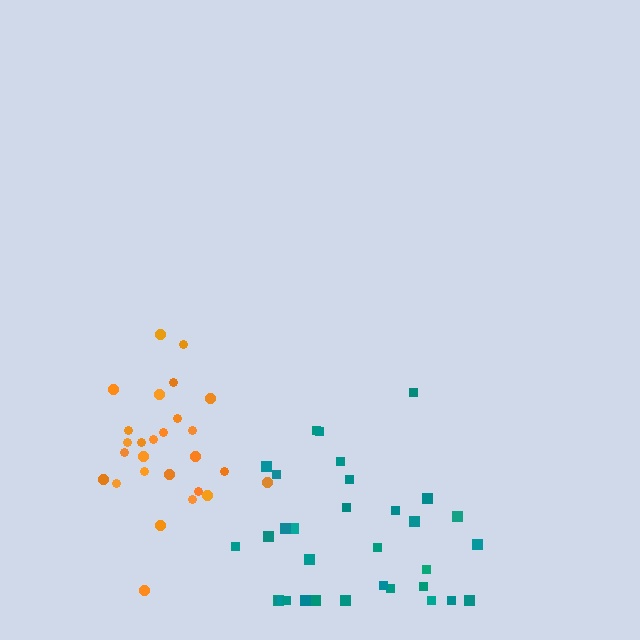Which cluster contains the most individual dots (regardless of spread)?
Teal (33).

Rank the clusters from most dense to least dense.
orange, teal.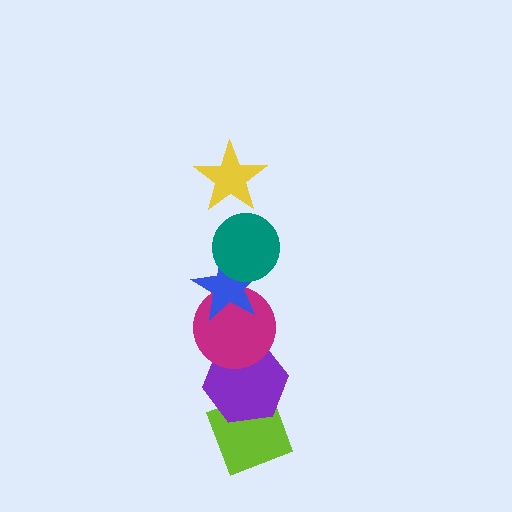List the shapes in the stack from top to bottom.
From top to bottom: the yellow star, the teal circle, the blue star, the magenta circle, the purple hexagon, the lime diamond.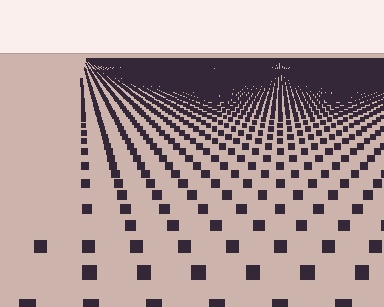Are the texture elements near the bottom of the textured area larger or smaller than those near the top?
Larger. Near the bottom, elements are closer to the viewer and appear at a bigger on-screen size.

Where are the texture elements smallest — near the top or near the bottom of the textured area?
Near the top.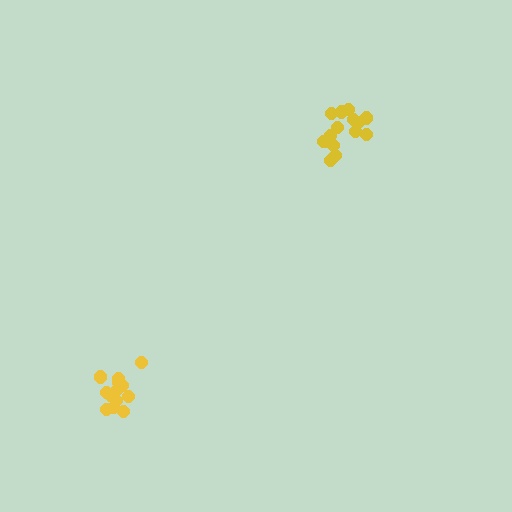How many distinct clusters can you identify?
There are 2 distinct clusters.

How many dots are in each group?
Group 1: 13 dots, Group 2: 15 dots (28 total).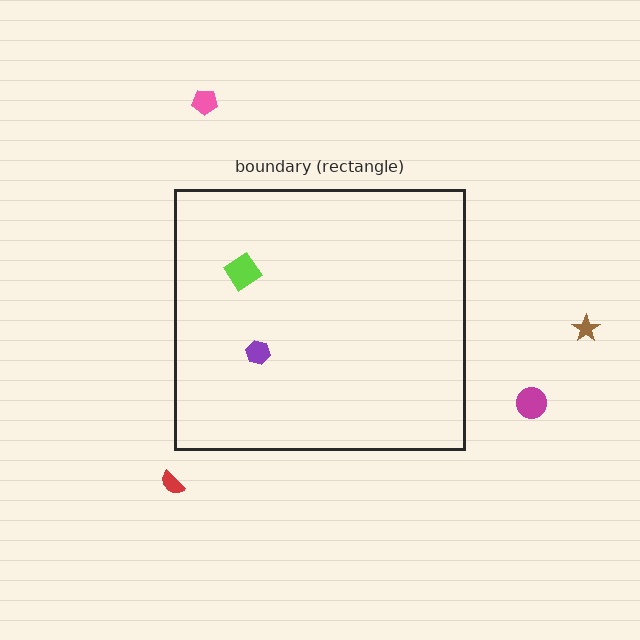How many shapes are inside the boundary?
2 inside, 4 outside.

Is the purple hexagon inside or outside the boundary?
Inside.